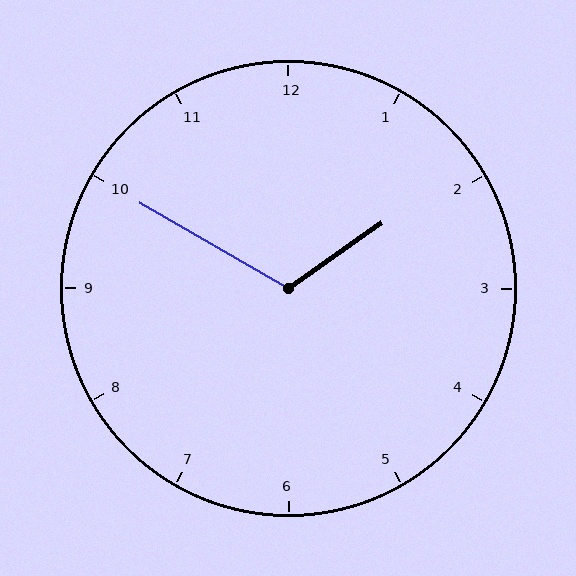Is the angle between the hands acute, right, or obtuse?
It is obtuse.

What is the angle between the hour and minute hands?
Approximately 115 degrees.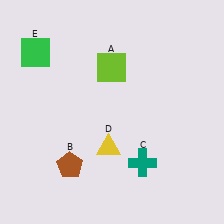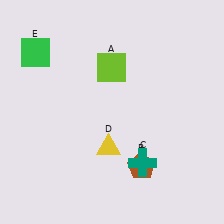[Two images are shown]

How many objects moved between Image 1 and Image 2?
1 object moved between the two images.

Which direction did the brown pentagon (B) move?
The brown pentagon (B) moved right.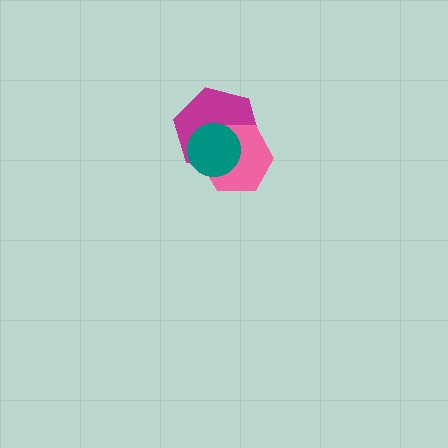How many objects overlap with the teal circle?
2 objects overlap with the teal circle.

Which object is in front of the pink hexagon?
The teal circle is in front of the pink hexagon.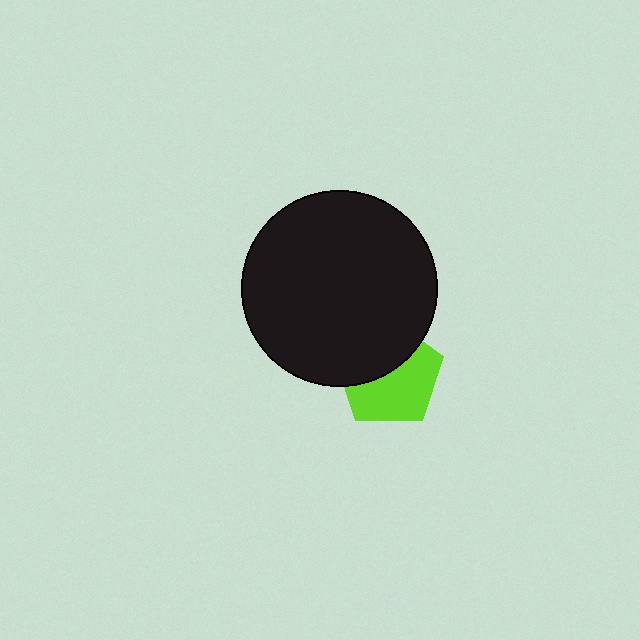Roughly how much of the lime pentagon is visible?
About half of it is visible (roughly 56%).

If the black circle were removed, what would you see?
You would see the complete lime pentagon.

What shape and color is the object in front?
The object in front is a black circle.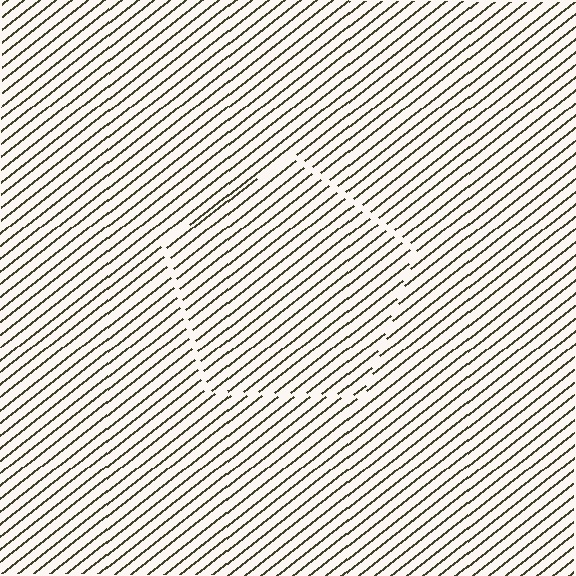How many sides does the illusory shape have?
5 sides — the line-ends trace a pentagon.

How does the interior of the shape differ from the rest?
The interior of the shape contains the same grating, shifted by half a period — the contour is defined by the phase discontinuity where line-ends from the inner and outer gratings abut.